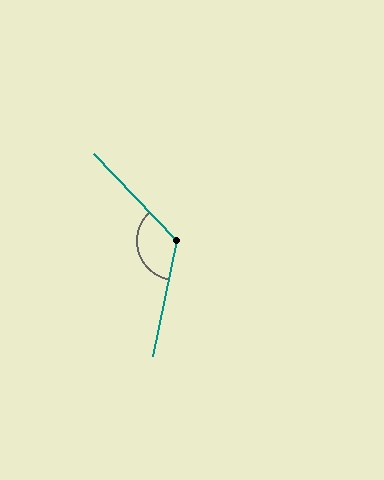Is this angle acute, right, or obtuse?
It is obtuse.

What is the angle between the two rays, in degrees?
Approximately 125 degrees.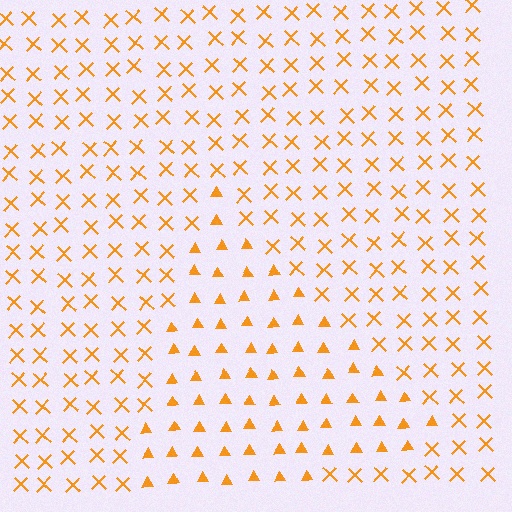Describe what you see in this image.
The image is filled with small orange elements arranged in a uniform grid. A triangle-shaped region contains triangles, while the surrounding area contains X marks. The boundary is defined purely by the change in element shape.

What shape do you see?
I see a triangle.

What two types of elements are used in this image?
The image uses triangles inside the triangle region and X marks outside it.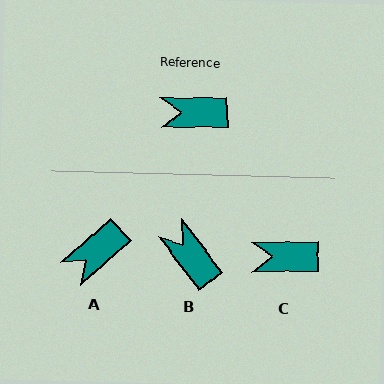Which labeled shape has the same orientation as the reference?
C.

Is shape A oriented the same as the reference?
No, it is off by about 41 degrees.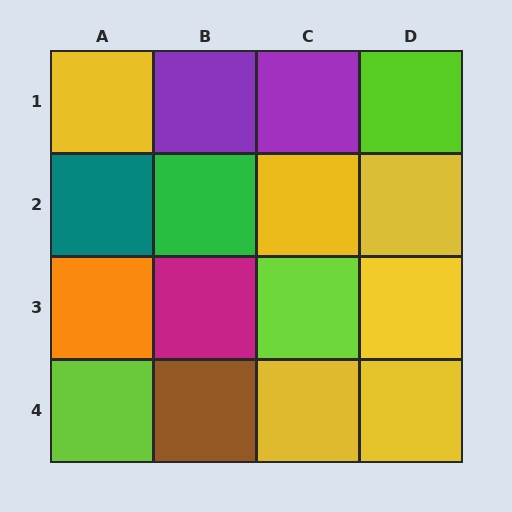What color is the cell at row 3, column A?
Orange.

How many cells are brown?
1 cell is brown.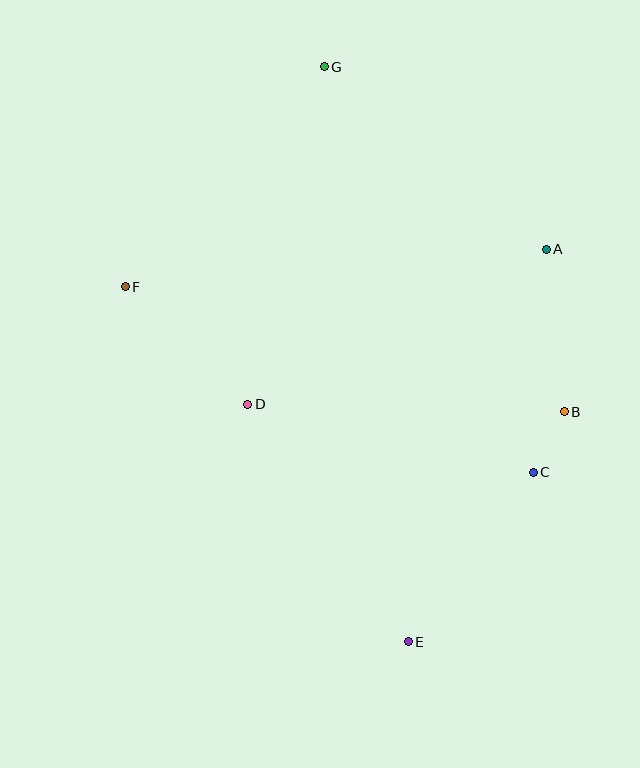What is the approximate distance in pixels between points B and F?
The distance between B and F is approximately 456 pixels.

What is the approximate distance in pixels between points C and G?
The distance between C and G is approximately 456 pixels.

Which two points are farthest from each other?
Points E and G are farthest from each other.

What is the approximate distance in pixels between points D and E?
The distance between D and E is approximately 287 pixels.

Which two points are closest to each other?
Points B and C are closest to each other.